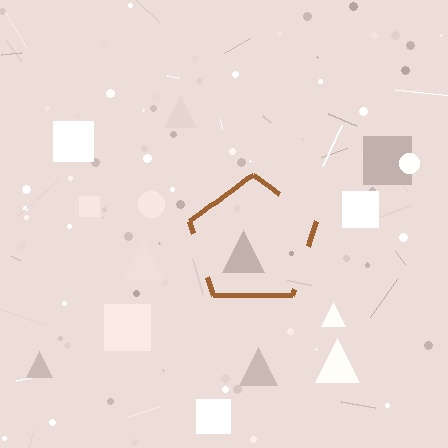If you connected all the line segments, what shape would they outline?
They would outline a pentagon.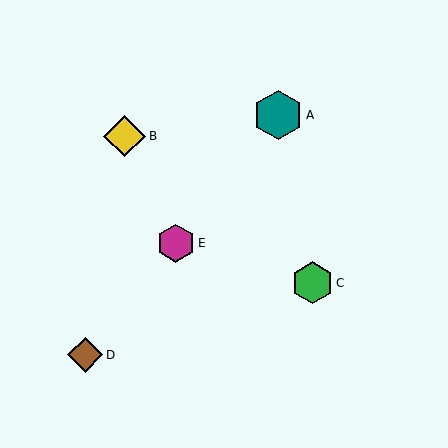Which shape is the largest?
The teal hexagon (labeled A) is the largest.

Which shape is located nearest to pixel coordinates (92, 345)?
The brown diamond (labeled D) at (85, 355) is nearest to that location.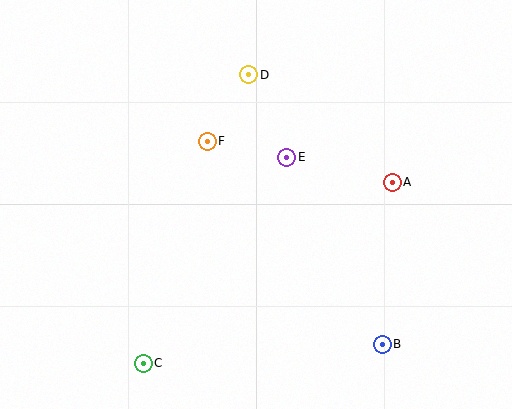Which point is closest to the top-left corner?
Point F is closest to the top-left corner.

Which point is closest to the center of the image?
Point E at (287, 157) is closest to the center.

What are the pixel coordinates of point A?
Point A is at (392, 182).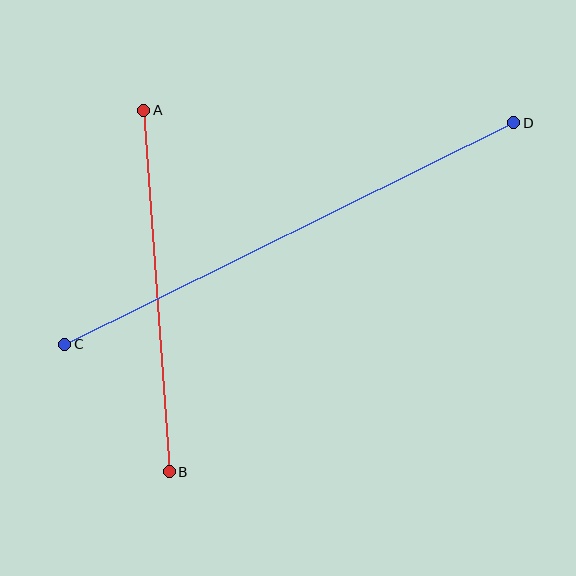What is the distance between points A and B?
The distance is approximately 363 pixels.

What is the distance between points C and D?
The distance is approximately 500 pixels.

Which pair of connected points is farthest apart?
Points C and D are farthest apart.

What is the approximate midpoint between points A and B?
The midpoint is at approximately (156, 291) pixels.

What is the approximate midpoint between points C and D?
The midpoint is at approximately (289, 233) pixels.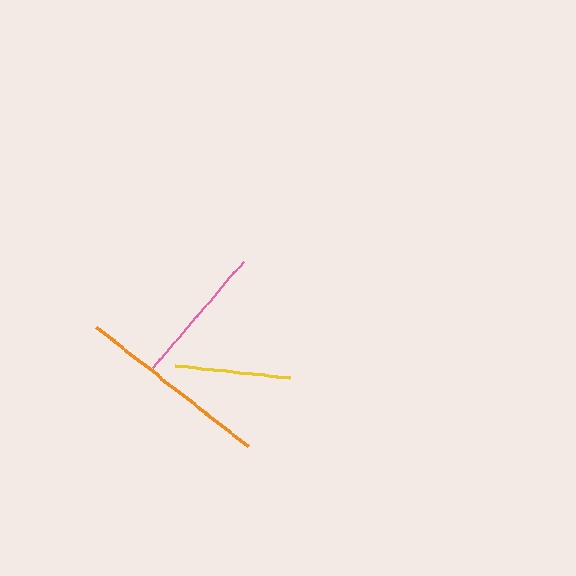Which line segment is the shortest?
The yellow line is the shortest at approximately 115 pixels.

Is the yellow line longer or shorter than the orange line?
The orange line is longer than the yellow line.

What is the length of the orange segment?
The orange segment is approximately 193 pixels long.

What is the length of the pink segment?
The pink segment is approximately 140 pixels long.